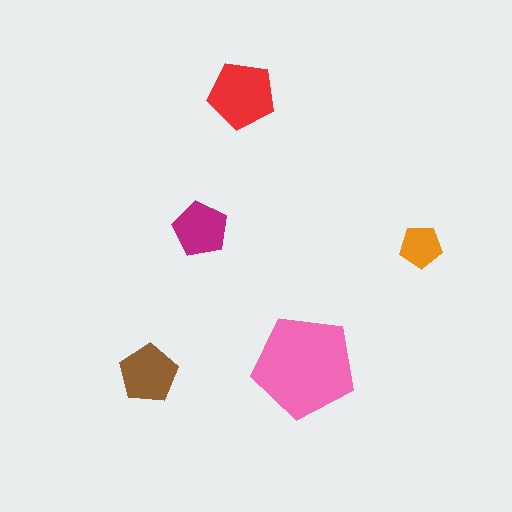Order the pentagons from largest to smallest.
the pink one, the red one, the brown one, the magenta one, the orange one.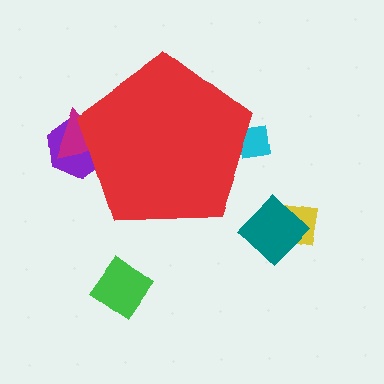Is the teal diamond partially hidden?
No, the teal diamond is fully visible.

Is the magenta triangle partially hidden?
Yes, the magenta triangle is partially hidden behind the red pentagon.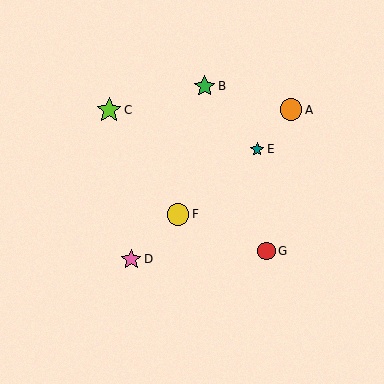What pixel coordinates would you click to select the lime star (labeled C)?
Click at (109, 110) to select the lime star C.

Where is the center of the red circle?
The center of the red circle is at (266, 251).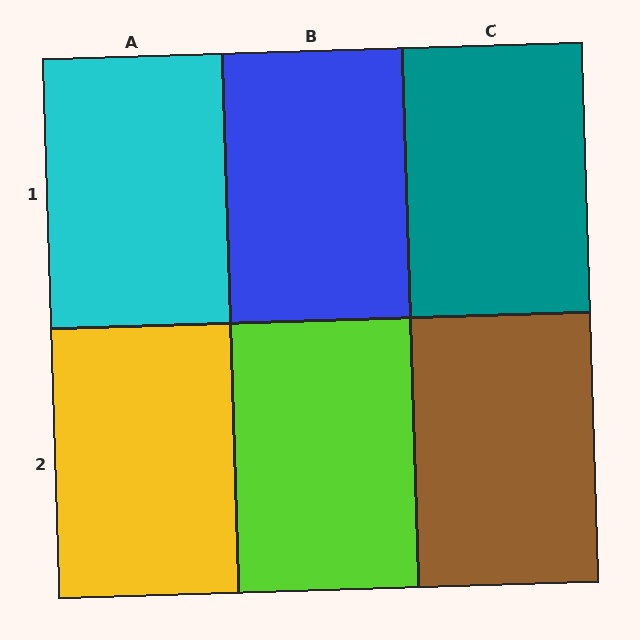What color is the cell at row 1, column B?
Blue.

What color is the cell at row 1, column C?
Teal.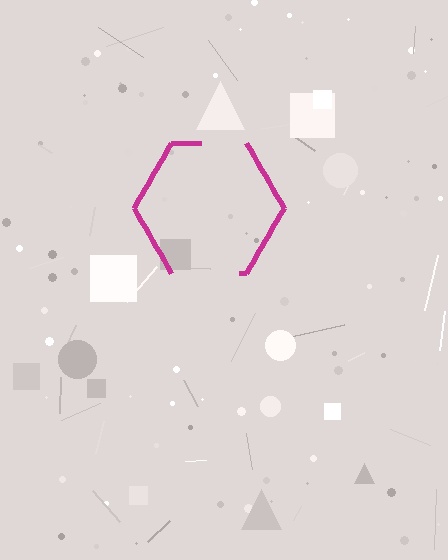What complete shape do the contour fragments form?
The contour fragments form a hexagon.